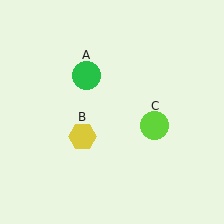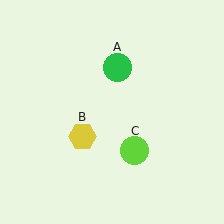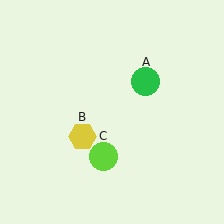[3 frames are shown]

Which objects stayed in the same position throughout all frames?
Yellow hexagon (object B) remained stationary.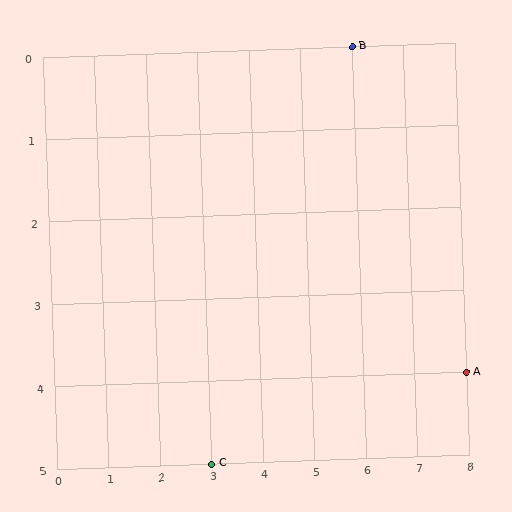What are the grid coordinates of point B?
Point B is at grid coordinates (6, 0).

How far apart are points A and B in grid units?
Points A and B are 2 columns and 4 rows apart (about 4.5 grid units diagonally).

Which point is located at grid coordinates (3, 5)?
Point C is at (3, 5).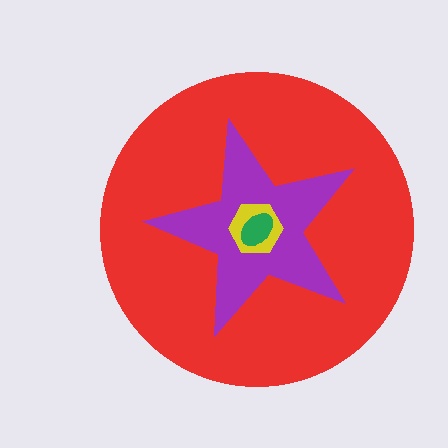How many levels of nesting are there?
4.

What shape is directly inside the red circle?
The purple star.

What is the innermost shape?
The green ellipse.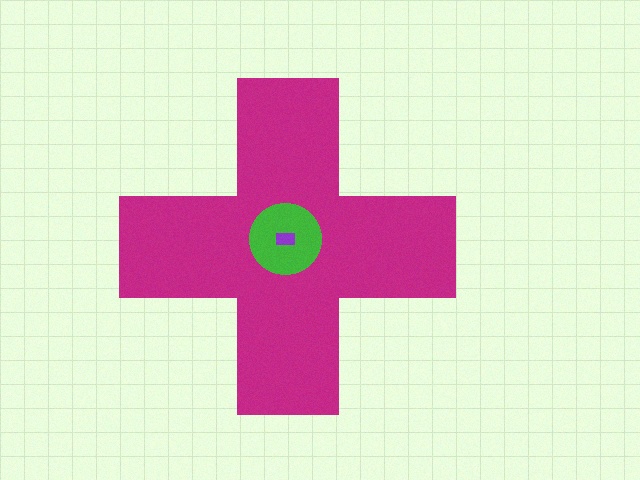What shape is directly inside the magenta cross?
The green circle.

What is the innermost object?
The purple rectangle.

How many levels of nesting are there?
3.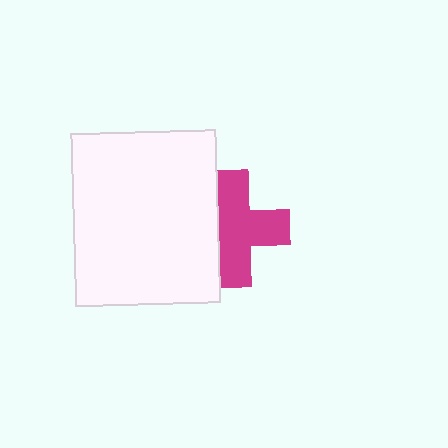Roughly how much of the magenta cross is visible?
Most of it is visible (roughly 70%).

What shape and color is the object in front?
The object in front is a white rectangle.